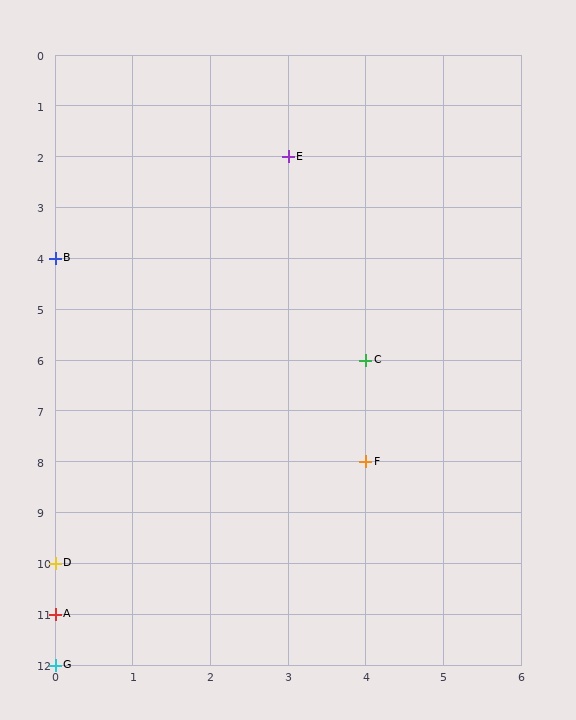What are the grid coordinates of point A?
Point A is at grid coordinates (0, 11).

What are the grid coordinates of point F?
Point F is at grid coordinates (4, 8).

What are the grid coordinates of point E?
Point E is at grid coordinates (3, 2).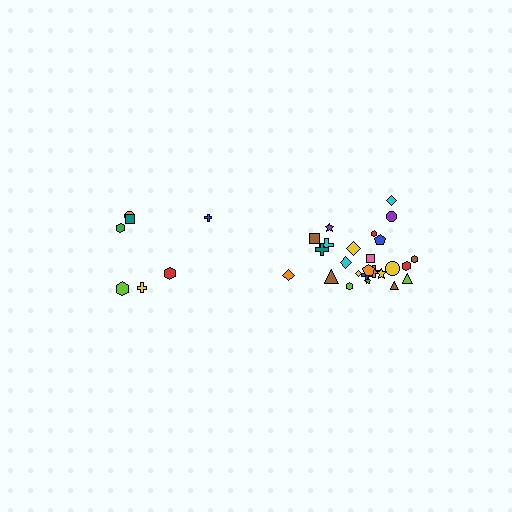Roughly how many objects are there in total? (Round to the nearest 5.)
Roughly 30 objects in total.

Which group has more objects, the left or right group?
The right group.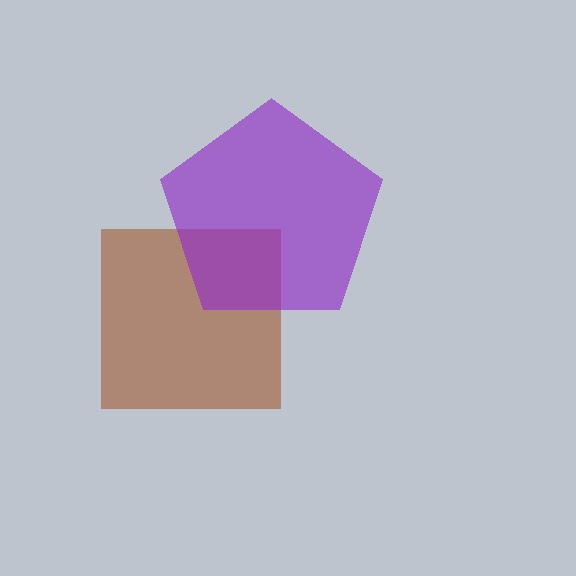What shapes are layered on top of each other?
The layered shapes are: a brown square, a purple pentagon.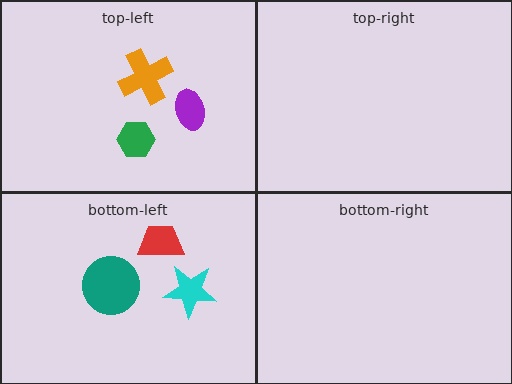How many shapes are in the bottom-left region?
3.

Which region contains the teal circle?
The bottom-left region.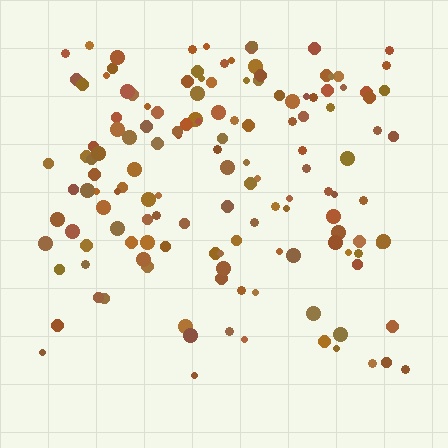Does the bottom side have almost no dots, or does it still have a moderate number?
Still a moderate number, just noticeably fewer than the top.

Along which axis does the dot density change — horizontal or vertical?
Vertical.